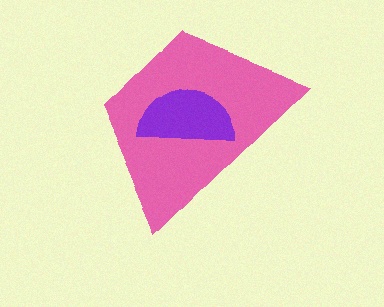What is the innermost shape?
The purple semicircle.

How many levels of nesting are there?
2.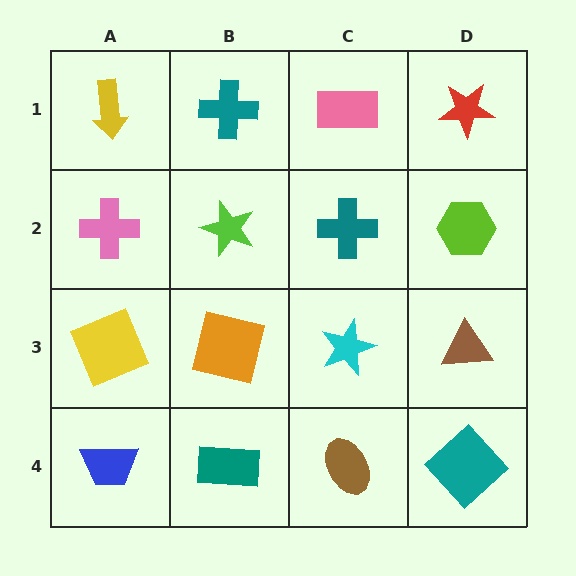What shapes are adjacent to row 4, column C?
A cyan star (row 3, column C), a teal rectangle (row 4, column B), a teal diamond (row 4, column D).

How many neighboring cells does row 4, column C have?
3.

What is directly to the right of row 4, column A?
A teal rectangle.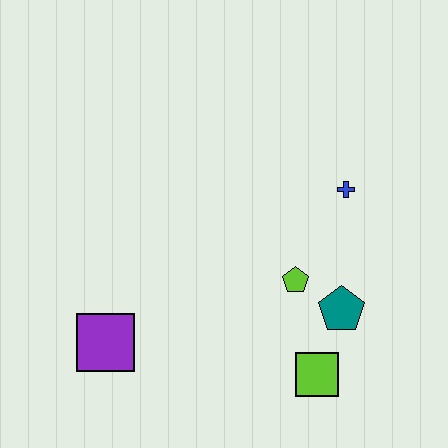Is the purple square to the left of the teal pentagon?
Yes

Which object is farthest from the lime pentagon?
The purple square is farthest from the lime pentagon.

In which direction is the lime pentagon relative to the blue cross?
The lime pentagon is below the blue cross.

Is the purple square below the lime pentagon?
Yes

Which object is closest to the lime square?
The teal pentagon is closest to the lime square.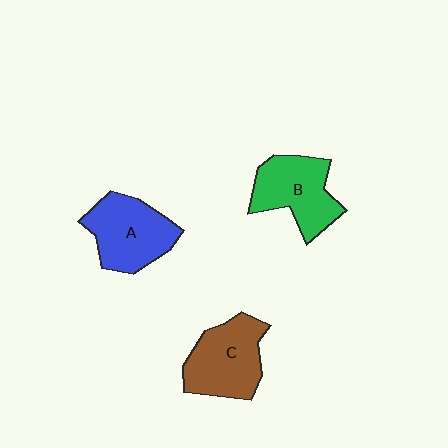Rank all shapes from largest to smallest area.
From largest to smallest: C (brown), A (blue), B (green).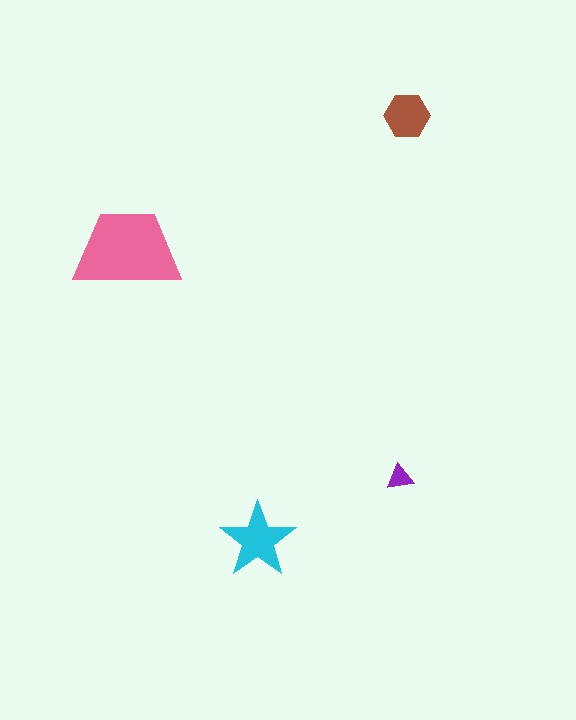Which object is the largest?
The pink trapezoid.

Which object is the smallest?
The purple triangle.